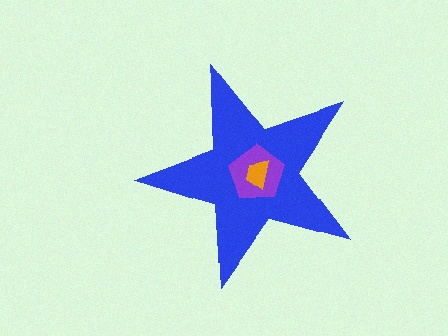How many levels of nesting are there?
3.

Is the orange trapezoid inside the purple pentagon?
Yes.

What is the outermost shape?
The blue star.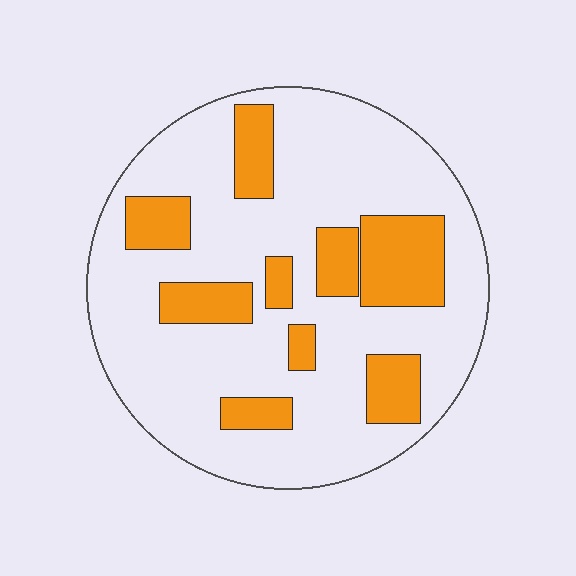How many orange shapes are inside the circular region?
9.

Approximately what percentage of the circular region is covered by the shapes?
Approximately 25%.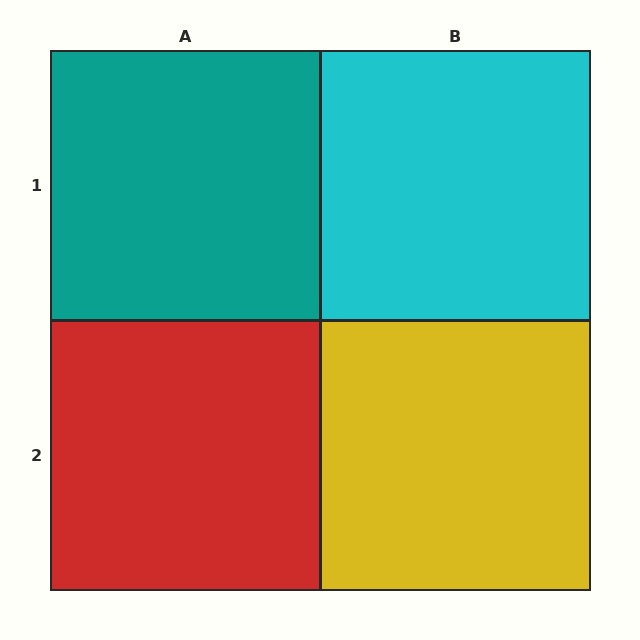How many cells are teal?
1 cell is teal.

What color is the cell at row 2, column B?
Yellow.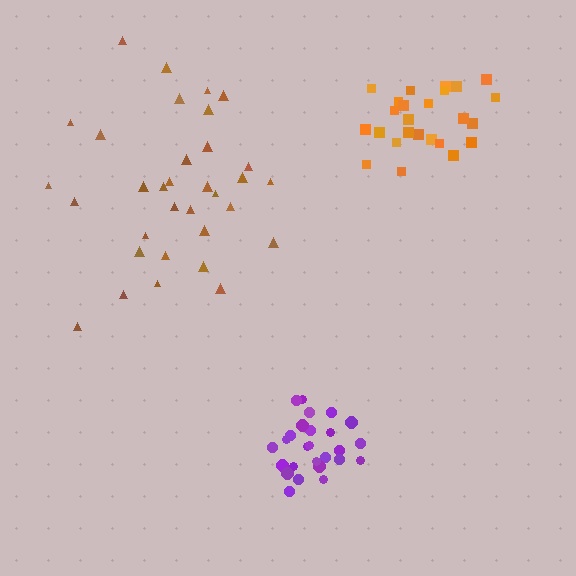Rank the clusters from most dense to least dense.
purple, orange, brown.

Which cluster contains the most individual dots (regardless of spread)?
Brown (33).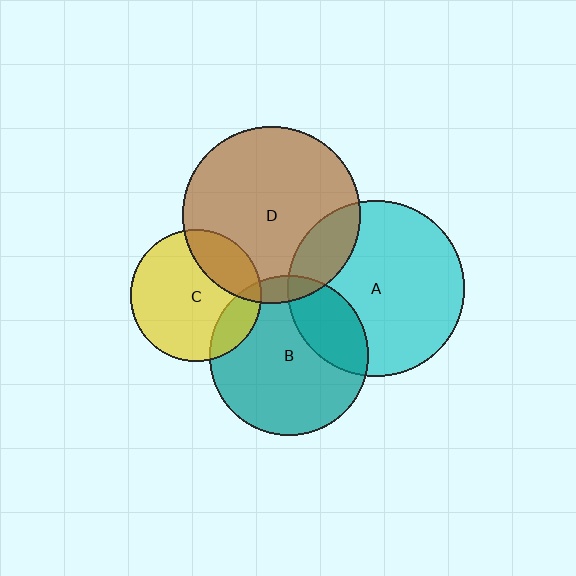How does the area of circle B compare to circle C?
Approximately 1.5 times.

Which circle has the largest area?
Circle D (brown).